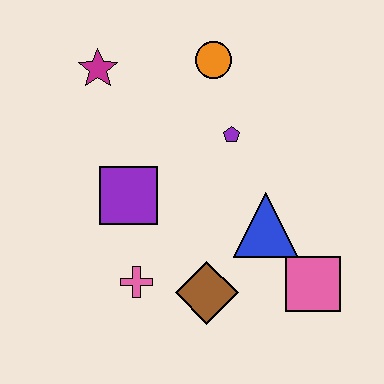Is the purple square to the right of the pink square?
No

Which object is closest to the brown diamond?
The pink cross is closest to the brown diamond.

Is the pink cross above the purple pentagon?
No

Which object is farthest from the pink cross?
The orange circle is farthest from the pink cross.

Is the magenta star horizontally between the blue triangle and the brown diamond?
No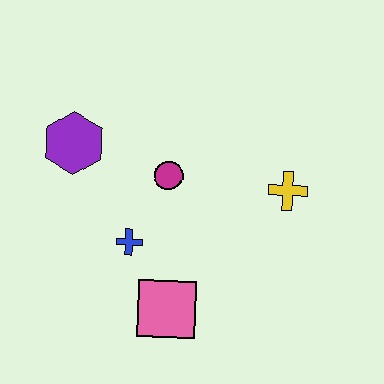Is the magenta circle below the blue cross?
No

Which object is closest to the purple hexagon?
The magenta circle is closest to the purple hexagon.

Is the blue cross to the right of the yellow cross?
No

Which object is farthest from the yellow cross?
The purple hexagon is farthest from the yellow cross.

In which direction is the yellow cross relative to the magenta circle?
The yellow cross is to the right of the magenta circle.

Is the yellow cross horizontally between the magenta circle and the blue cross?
No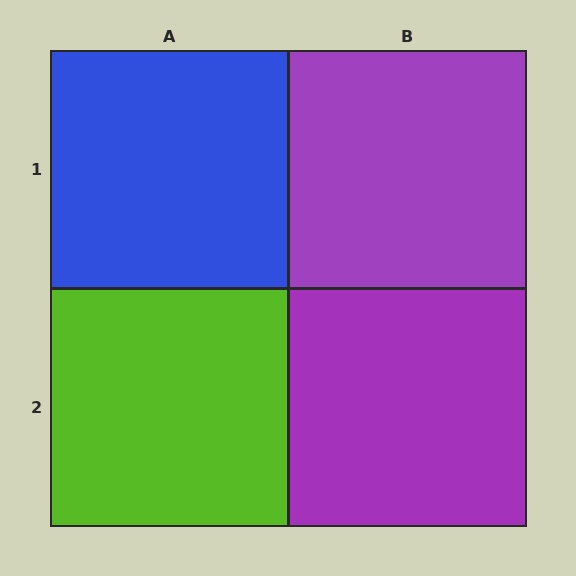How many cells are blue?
1 cell is blue.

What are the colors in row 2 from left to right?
Lime, purple.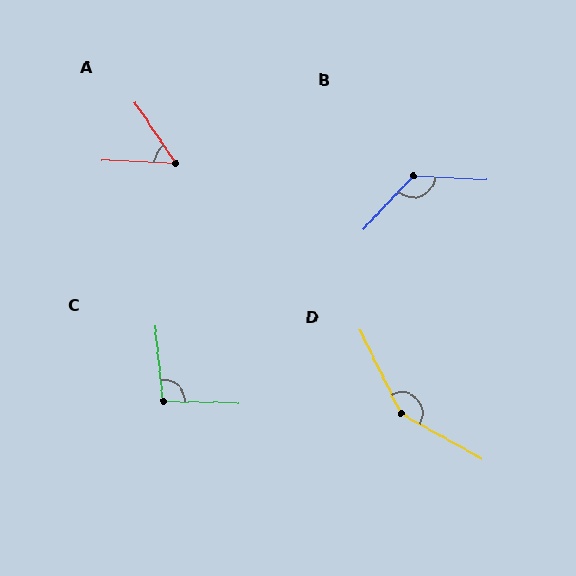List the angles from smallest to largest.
A (54°), C (96°), B (130°), D (146°).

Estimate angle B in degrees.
Approximately 130 degrees.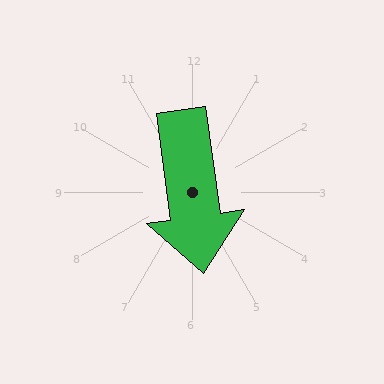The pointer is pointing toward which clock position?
Roughly 6 o'clock.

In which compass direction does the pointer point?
South.